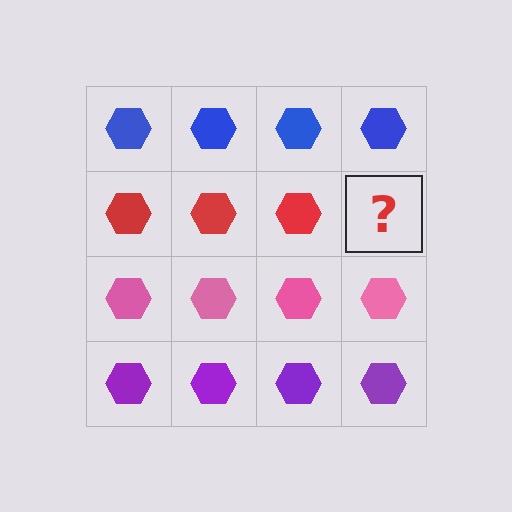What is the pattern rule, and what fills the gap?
The rule is that each row has a consistent color. The gap should be filled with a red hexagon.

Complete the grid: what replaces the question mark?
The question mark should be replaced with a red hexagon.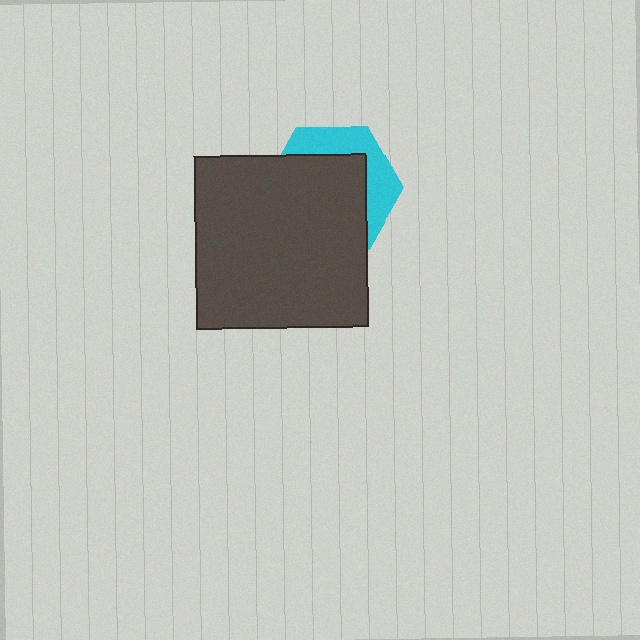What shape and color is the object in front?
The object in front is a dark gray square.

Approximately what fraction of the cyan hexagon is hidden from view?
Roughly 67% of the cyan hexagon is hidden behind the dark gray square.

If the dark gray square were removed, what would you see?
You would see the complete cyan hexagon.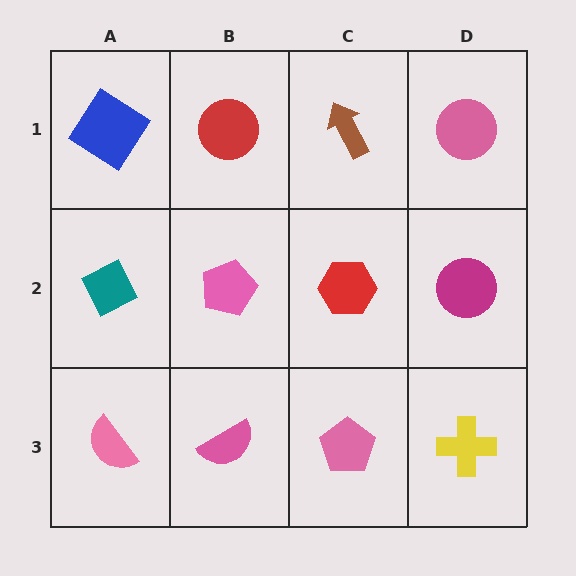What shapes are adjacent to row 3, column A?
A teal diamond (row 2, column A), a pink semicircle (row 3, column B).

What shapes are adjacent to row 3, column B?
A pink pentagon (row 2, column B), a pink semicircle (row 3, column A), a pink pentagon (row 3, column C).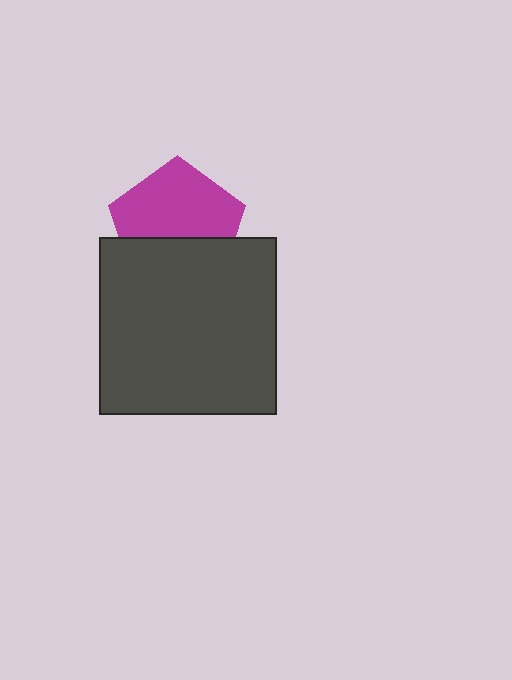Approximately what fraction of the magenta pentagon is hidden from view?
Roughly 39% of the magenta pentagon is hidden behind the dark gray square.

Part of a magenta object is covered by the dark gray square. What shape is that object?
It is a pentagon.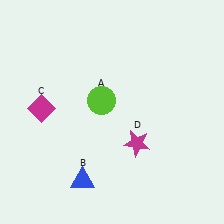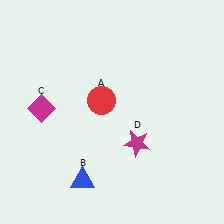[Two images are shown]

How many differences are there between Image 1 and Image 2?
There is 1 difference between the two images.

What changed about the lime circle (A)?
In Image 1, A is lime. In Image 2, it changed to red.